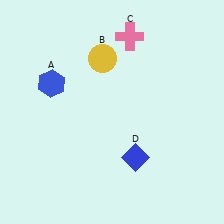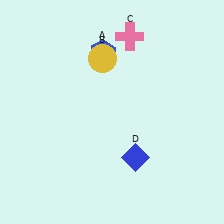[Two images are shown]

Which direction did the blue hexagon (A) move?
The blue hexagon (A) moved right.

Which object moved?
The blue hexagon (A) moved right.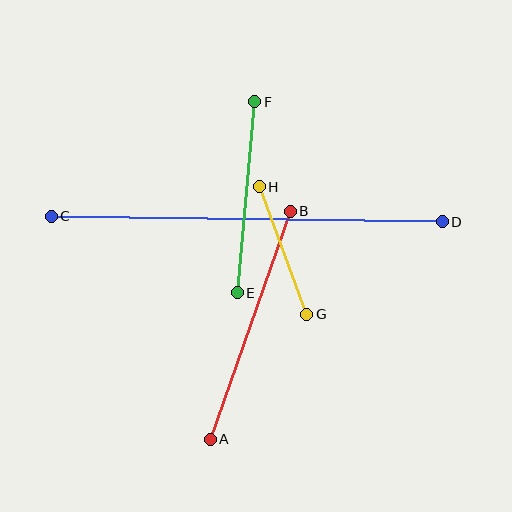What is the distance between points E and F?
The distance is approximately 192 pixels.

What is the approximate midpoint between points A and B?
The midpoint is at approximately (250, 325) pixels.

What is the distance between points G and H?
The distance is approximately 136 pixels.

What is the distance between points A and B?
The distance is approximately 242 pixels.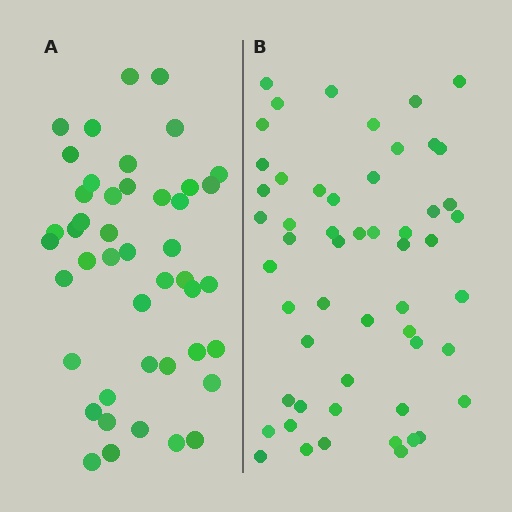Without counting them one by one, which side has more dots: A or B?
Region B (the right region) has more dots.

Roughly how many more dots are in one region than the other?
Region B has roughly 8 or so more dots than region A.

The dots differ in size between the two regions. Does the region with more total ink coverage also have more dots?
No. Region A has more total ink coverage because its dots are larger, but region B actually contains more individual dots. Total area can be misleading — the number of items is what matters here.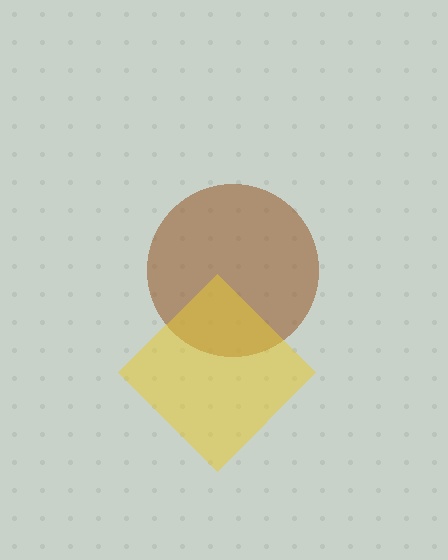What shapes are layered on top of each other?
The layered shapes are: a brown circle, a yellow diamond.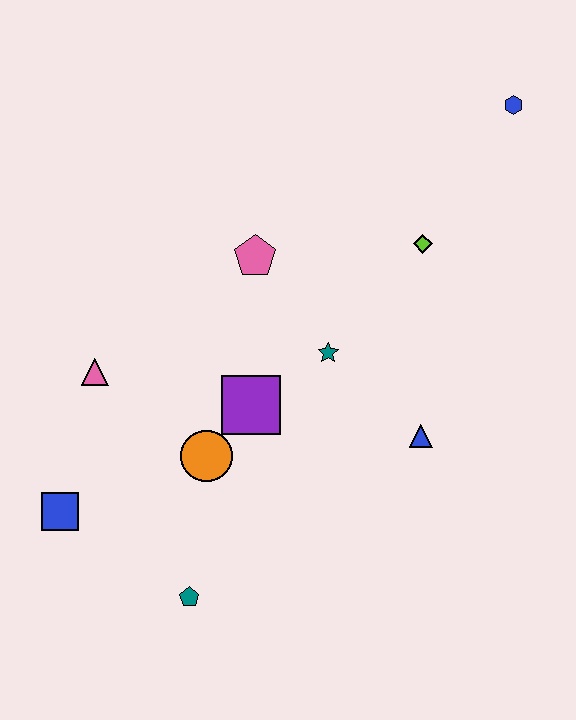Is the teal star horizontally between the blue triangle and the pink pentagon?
Yes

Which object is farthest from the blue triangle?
The blue square is farthest from the blue triangle.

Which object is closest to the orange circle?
The purple square is closest to the orange circle.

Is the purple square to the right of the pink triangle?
Yes